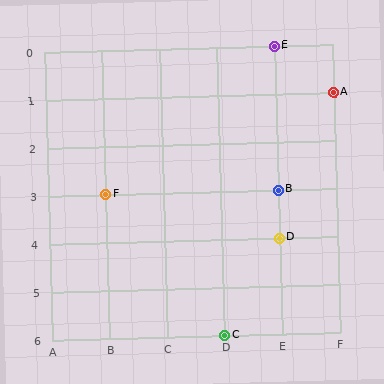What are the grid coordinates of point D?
Point D is at grid coordinates (E, 4).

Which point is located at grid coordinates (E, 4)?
Point D is at (E, 4).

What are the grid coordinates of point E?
Point E is at grid coordinates (E, 0).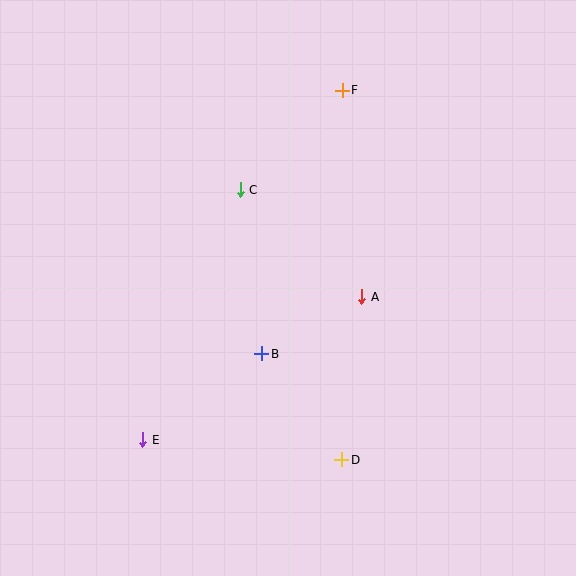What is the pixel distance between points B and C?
The distance between B and C is 165 pixels.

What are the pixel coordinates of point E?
Point E is at (143, 440).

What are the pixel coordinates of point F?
Point F is at (342, 90).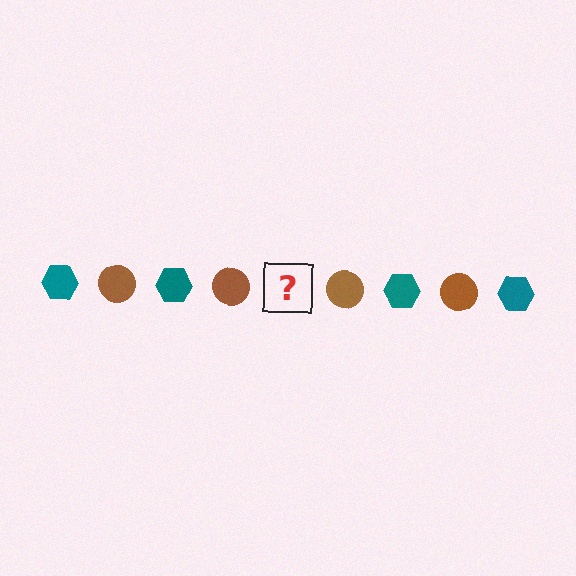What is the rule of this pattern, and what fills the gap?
The rule is that the pattern alternates between teal hexagon and brown circle. The gap should be filled with a teal hexagon.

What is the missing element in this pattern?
The missing element is a teal hexagon.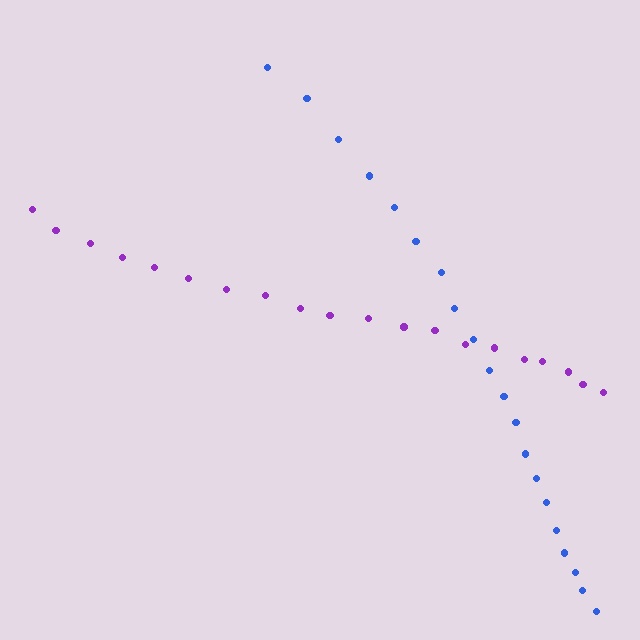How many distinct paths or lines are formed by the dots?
There are 2 distinct paths.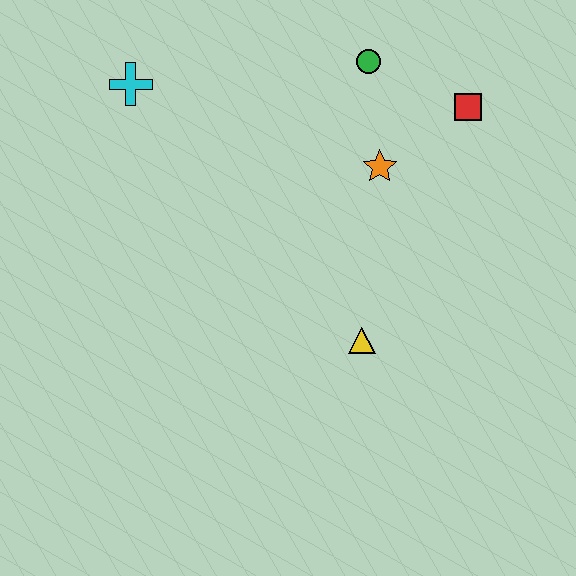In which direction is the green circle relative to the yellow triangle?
The green circle is above the yellow triangle.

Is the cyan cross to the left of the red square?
Yes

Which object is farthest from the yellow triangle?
The cyan cross is farthest from the yellow triangle.